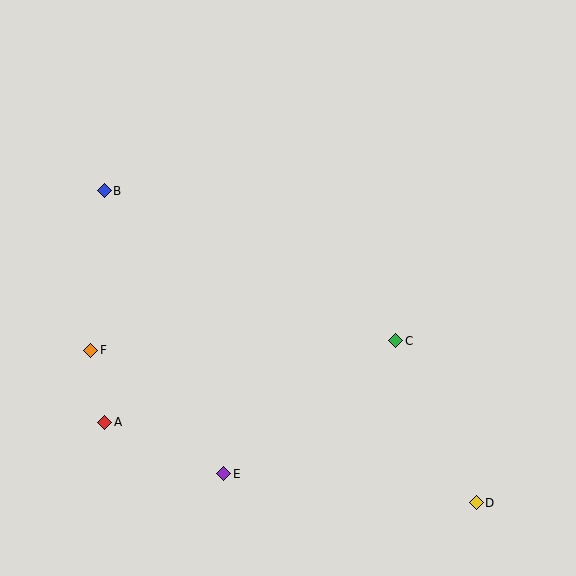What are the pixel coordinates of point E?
Point E is at (224, 474).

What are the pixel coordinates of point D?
Point D is at (476, 503).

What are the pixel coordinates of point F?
Point F is at (91, 350).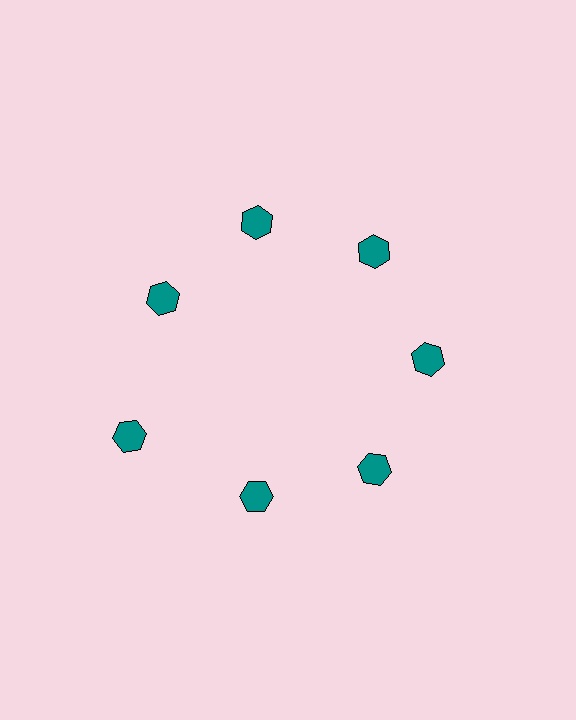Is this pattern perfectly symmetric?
No. The 7 teal hexagons are arranged in a ring, but one element near the 8 o'clock position is pushed outward from the center, breaking the 7-fold rotational symmetry.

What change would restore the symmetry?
The symmetry would be restored by moving it inward, back onto the ring so that all 7 hexagons sit at equal angles and equal distance from the center.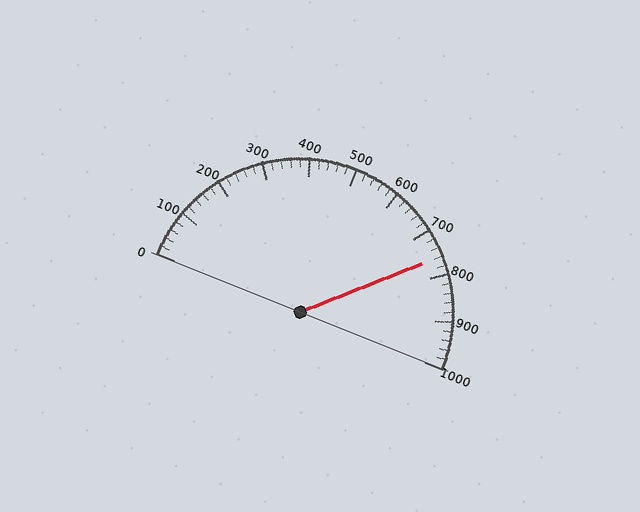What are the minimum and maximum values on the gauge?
The gauge ranges from 0 to 1000.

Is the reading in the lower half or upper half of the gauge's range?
The reading is in the upper half of the range (0 to 1000).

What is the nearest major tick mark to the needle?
The nearest major tick mark is 800.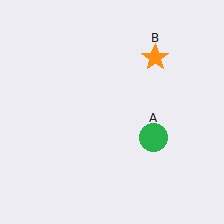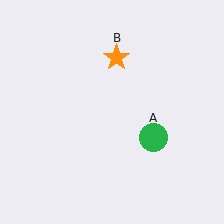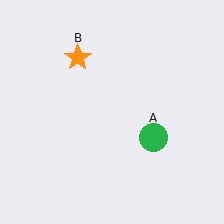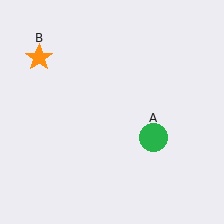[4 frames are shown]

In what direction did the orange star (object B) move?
The orange star (object B) moved left.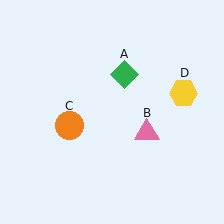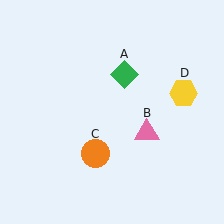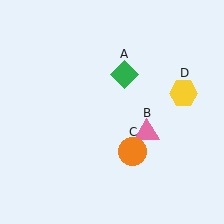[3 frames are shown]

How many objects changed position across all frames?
1 object changed position: orange circle (object C).